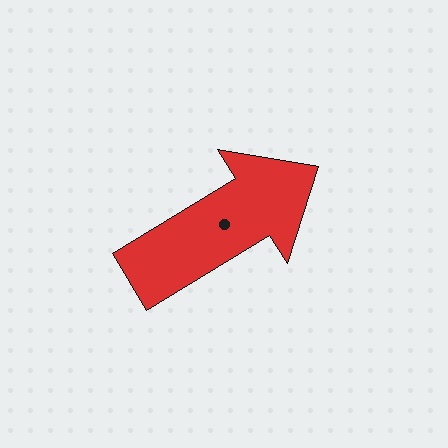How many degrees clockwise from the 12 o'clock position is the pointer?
Approximately 59 degrees.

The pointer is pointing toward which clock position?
Roughly 2 o'clock.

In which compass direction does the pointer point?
Northeast.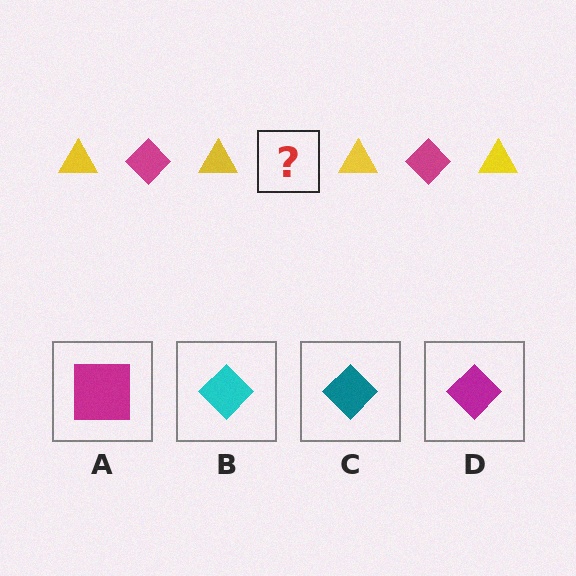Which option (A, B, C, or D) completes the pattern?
D.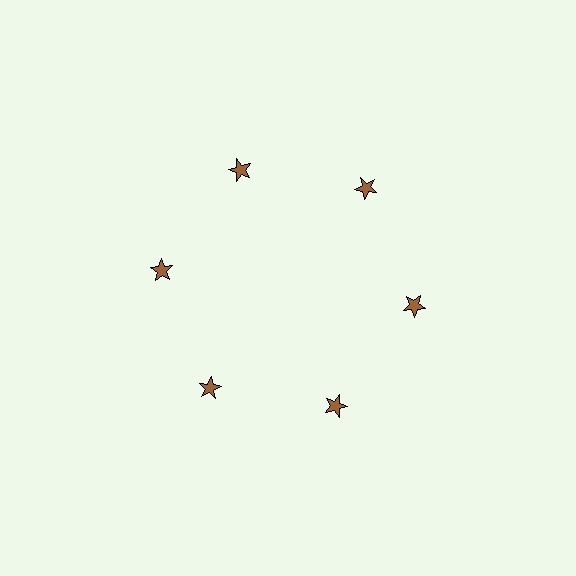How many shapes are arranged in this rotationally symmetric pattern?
There are 6 shapes, arranged in 6 groups of 1.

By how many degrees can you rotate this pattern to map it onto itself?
The pattern maps onto itself every 60 degrees of rotation.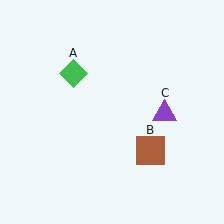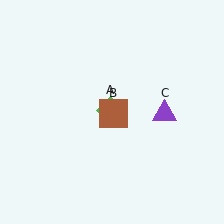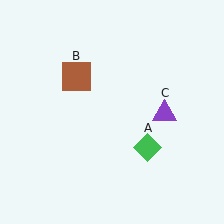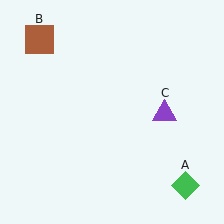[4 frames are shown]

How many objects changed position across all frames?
2 objects changed position: green diamond (object A), brown square (object B).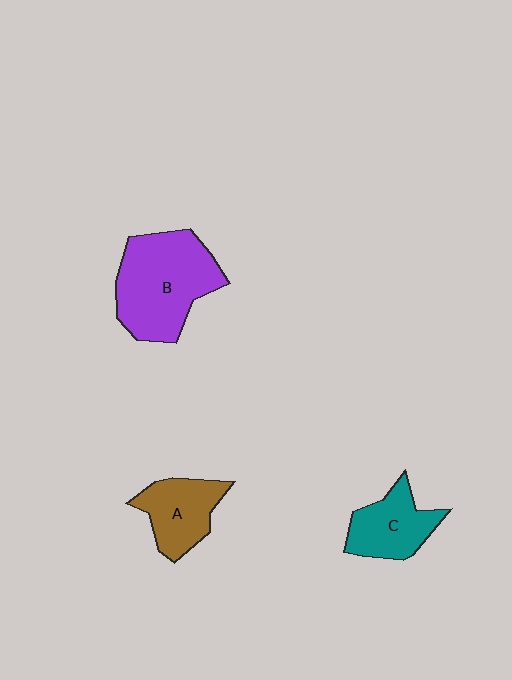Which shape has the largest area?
Shape B (purple).